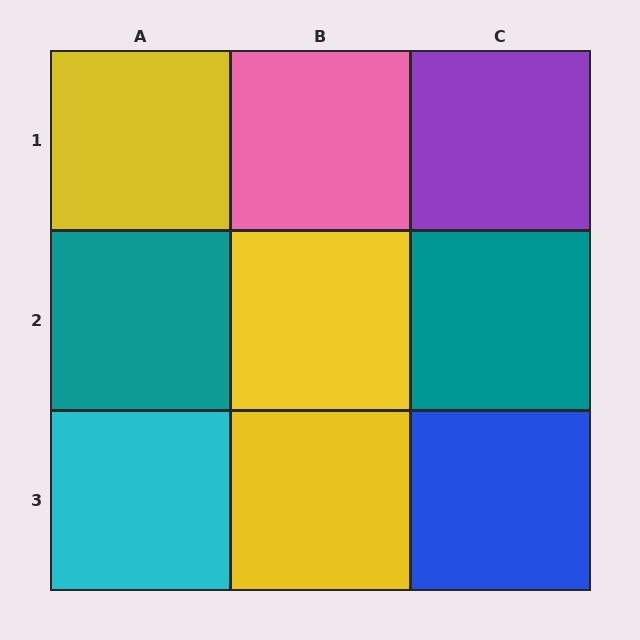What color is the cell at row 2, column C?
Teal.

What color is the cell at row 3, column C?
Blue.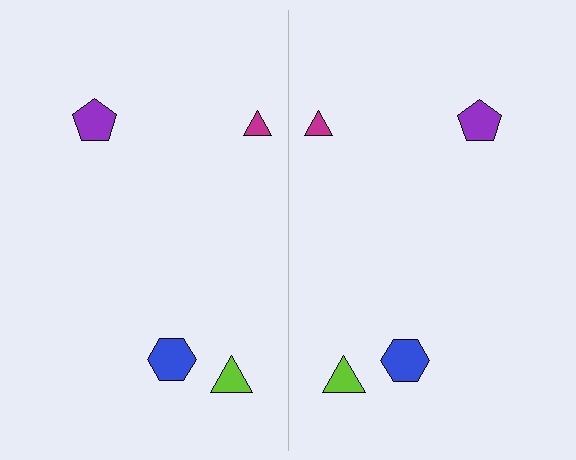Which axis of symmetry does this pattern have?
The pattern has a vertical axis of symmetry running through the center of the image.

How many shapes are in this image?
There are 8 shapes in this image.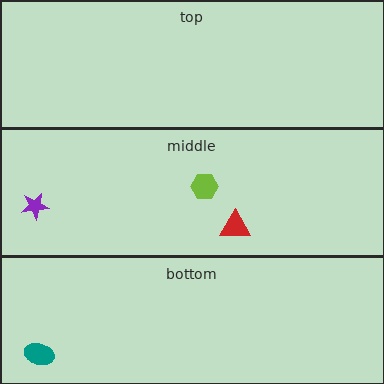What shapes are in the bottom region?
The teal ellipse.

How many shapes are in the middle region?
3.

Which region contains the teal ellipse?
The bottom region.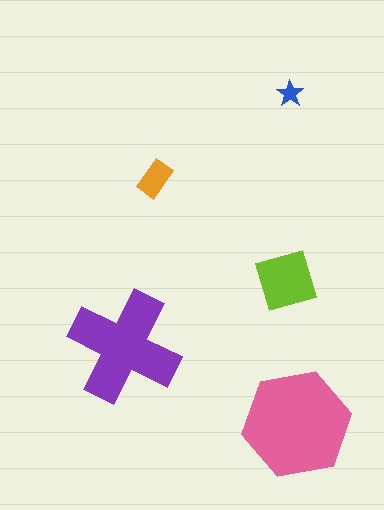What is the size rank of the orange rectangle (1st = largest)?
4th.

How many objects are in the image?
There are 5 objects in the image.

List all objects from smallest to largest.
The blue star, the orange rectangle, the lime square, the purple cross, the pink hexagon.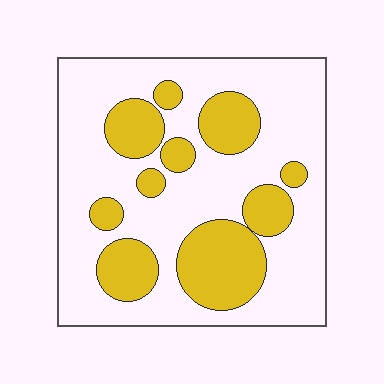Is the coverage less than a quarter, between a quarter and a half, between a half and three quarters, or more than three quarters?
Between a quarter and a half.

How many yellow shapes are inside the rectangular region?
10.